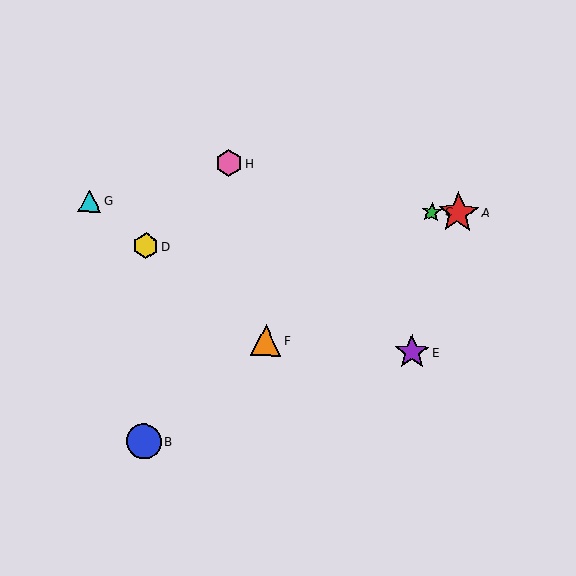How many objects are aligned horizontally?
3 objects (A, C, G) are aligned horizontally.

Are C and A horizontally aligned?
Yes, both are at y≈212.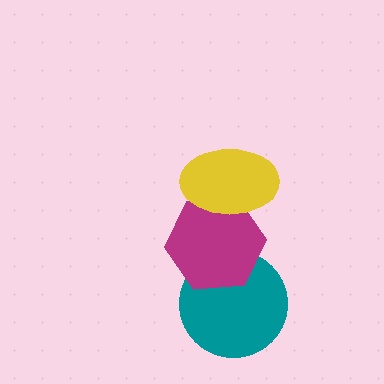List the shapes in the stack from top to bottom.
From top to bottom: the yellow ellipse, the magenta hexagon, the teal circle.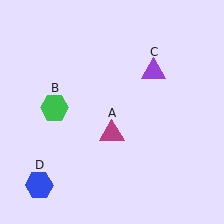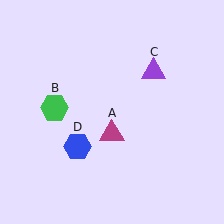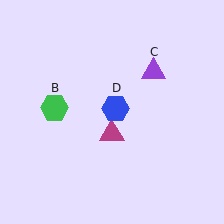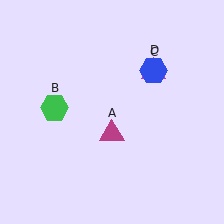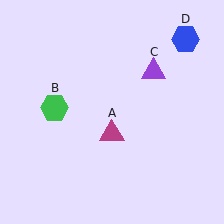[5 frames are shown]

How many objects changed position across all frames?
1 object changed position: blue hexagon (object D).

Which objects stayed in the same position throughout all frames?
Magenta triangle (object A) and green hexagon (object B) and purple triangle (object C) remained stationary.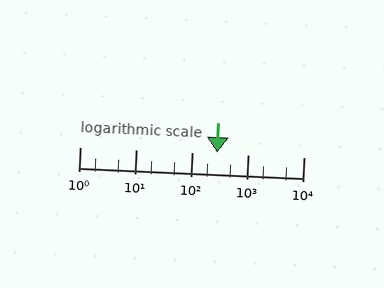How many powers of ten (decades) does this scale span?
The scale spans 4 decades, from 1 to 10000.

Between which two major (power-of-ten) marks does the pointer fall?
The pointer is between 100 and 1000.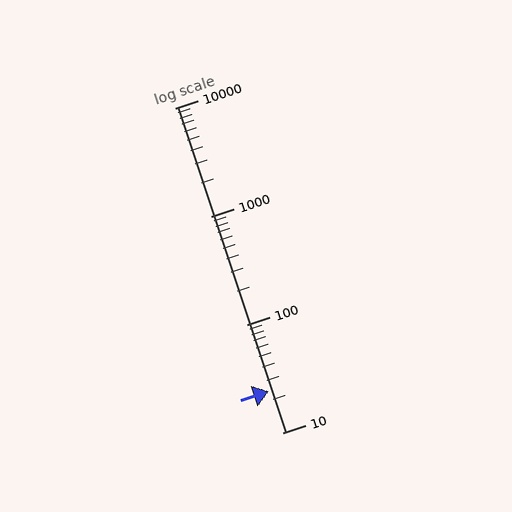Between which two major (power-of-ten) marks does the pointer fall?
The pointer is between 10 and 100.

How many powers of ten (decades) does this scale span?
The scale spans 3 decades, from 10 to 10000.